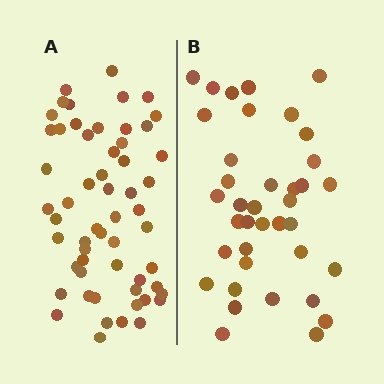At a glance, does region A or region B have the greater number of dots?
Region A (the left region) has more dots.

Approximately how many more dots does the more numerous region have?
Region A has approximately 20 more dots than region B.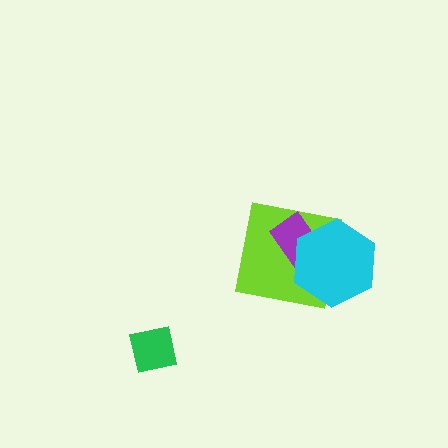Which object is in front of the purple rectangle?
The cyan hexagon is in front of the purple rectangle.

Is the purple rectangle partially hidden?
Yes, it is partially covered by another shape.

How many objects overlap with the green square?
0 objects overlap with the green square.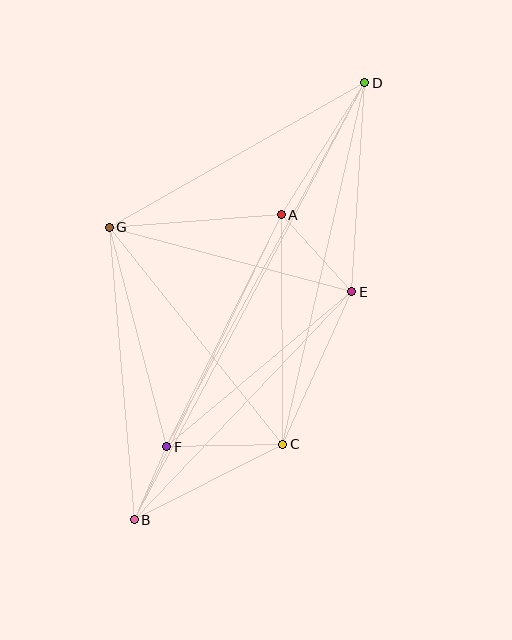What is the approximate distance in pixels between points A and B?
The distance between A and B is approximately 338 pixels.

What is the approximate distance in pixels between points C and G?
The distance between C and G is approximately 278 pixels.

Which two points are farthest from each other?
Points B and D are farthest from each other.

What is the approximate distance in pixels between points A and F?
The distance between A and F is approximately 259 pixels.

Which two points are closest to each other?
Points B and F are closest to each other.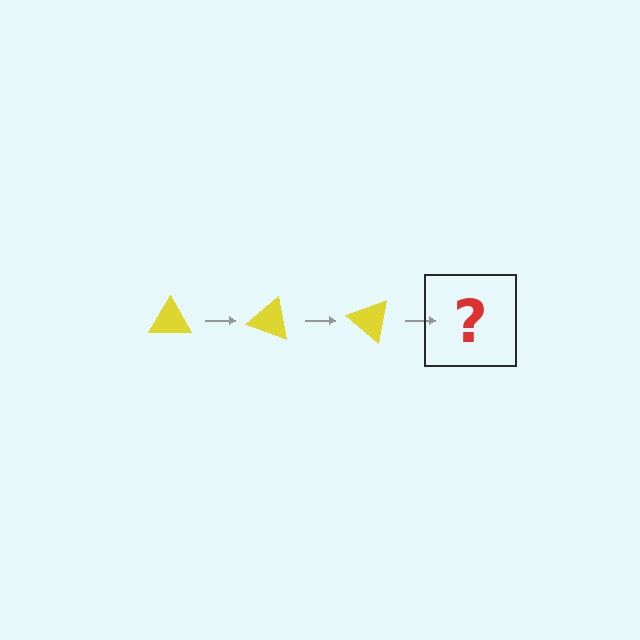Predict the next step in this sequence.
The next step is a yellow triangle rotated 60 degrees.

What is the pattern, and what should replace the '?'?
The pattern is that the triangle rotates 20 degrees each step. The '?' should be a yellow triangle rotated 60 degrees.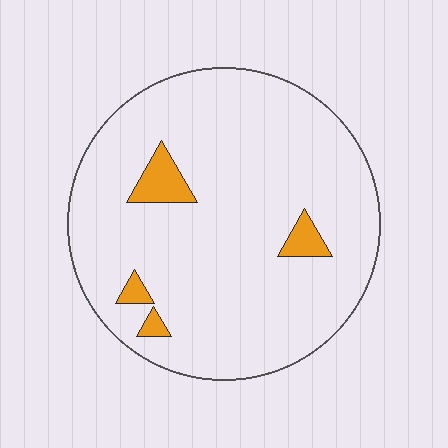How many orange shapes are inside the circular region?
4.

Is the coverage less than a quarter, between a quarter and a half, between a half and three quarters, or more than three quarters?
Less than a quarter.